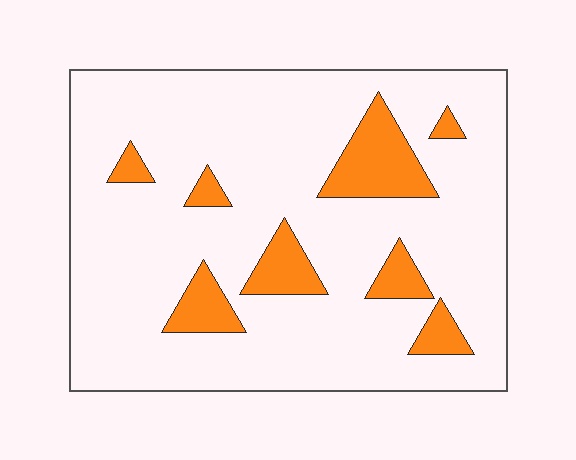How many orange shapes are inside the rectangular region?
8.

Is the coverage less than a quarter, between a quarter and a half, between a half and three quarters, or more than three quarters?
Less than a quarter.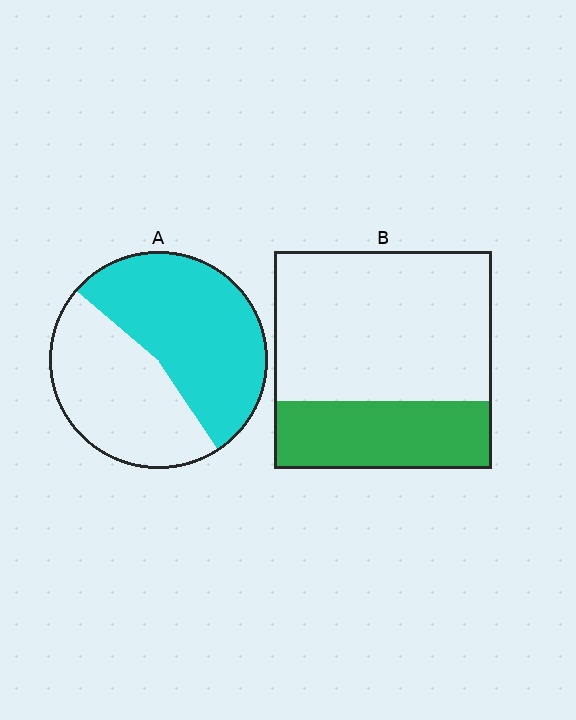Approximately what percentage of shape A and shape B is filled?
A is approximately 55% and B is approximately 30%.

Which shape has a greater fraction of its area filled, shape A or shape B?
Shape A.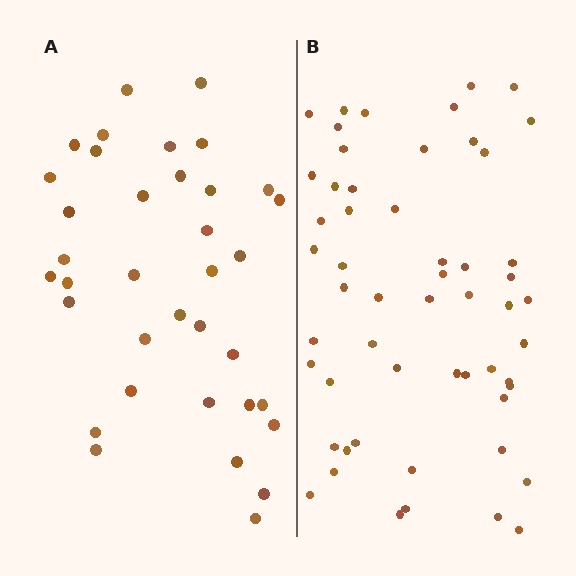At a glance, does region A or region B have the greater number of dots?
Region B (the right region) has more dots.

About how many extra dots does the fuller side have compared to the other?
Region B has approximately 20 more dots than region A.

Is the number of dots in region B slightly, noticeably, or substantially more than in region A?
Region B has substantially more. The ratio is roughly 1.5 to 1.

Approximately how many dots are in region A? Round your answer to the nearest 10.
About 40 dots. (The exact count is 36, which rounds to 40.)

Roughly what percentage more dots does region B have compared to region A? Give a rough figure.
About 55% more.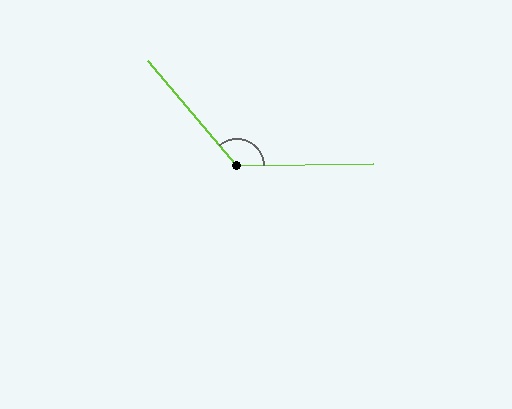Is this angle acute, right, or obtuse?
It is obtuse.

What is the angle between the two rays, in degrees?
Approximately 129 degrees.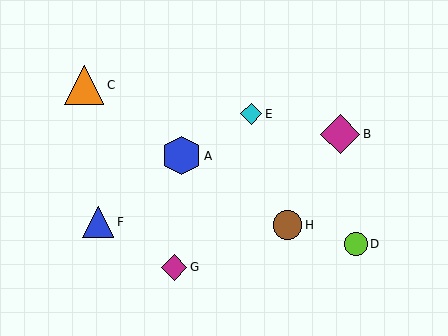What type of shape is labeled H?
Shape H is a brown circle.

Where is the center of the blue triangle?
The center of the blue triangle is at (98, 222).